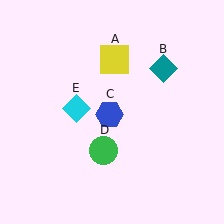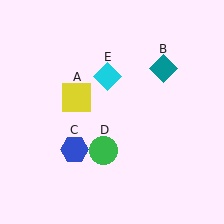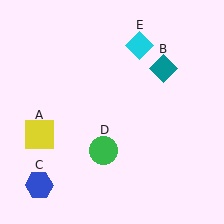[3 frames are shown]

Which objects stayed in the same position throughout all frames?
Teal diamond (object B) and green circle (object D) remained stationary.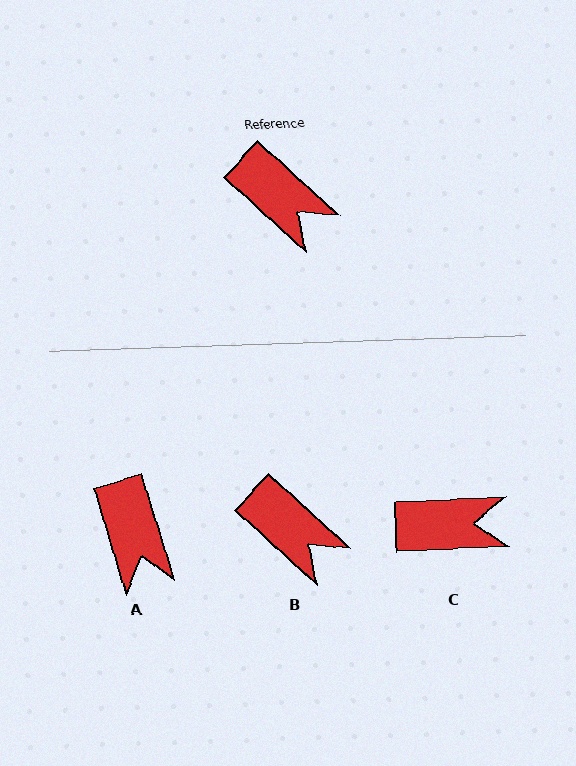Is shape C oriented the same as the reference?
No, it is off by about 46 degrees.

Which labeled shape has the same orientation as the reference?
B.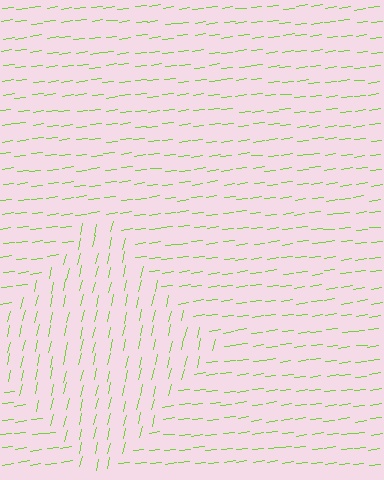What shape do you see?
I see a diamond.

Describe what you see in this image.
The image is filled with small lime line segments. A diamond region in the image has lines oriented differently from the surrounding lines, creating a visible texture boundary.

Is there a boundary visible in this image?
Yes, there is a texture boundary formed by a change in line orientation.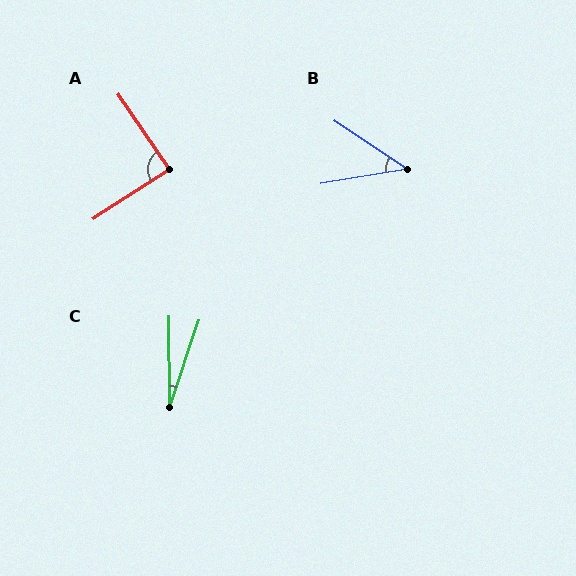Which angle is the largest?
A, at approximately 89 degrees.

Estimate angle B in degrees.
Approximately 43 degrees.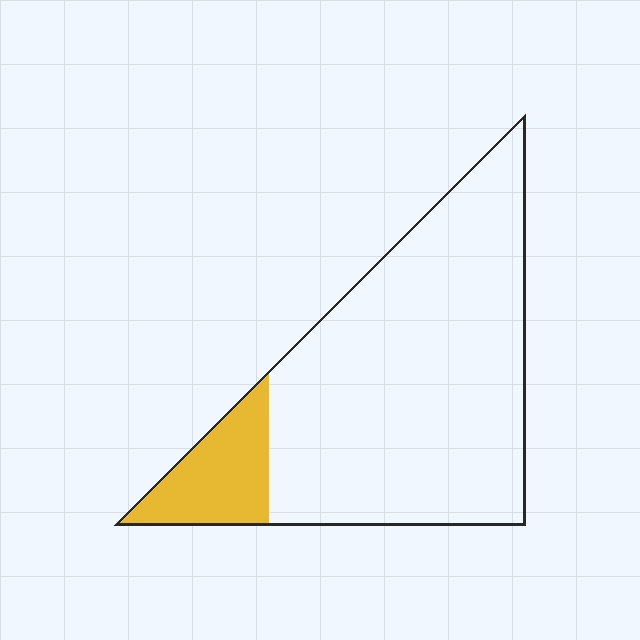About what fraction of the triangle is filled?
About one eighth (1/8).